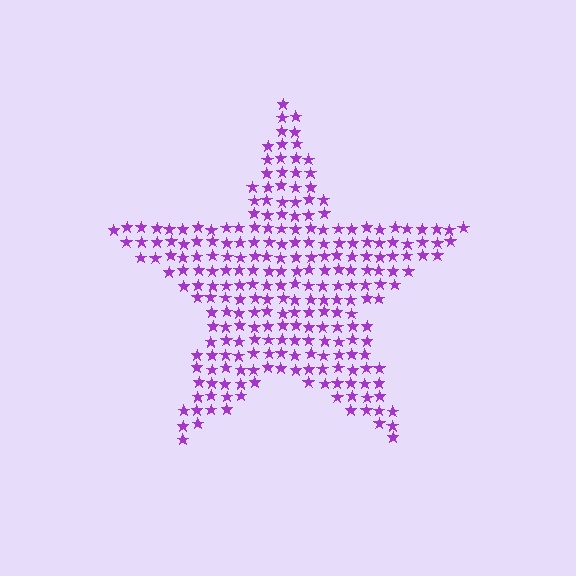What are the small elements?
The small elements are stars.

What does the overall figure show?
The overall figure shows a star.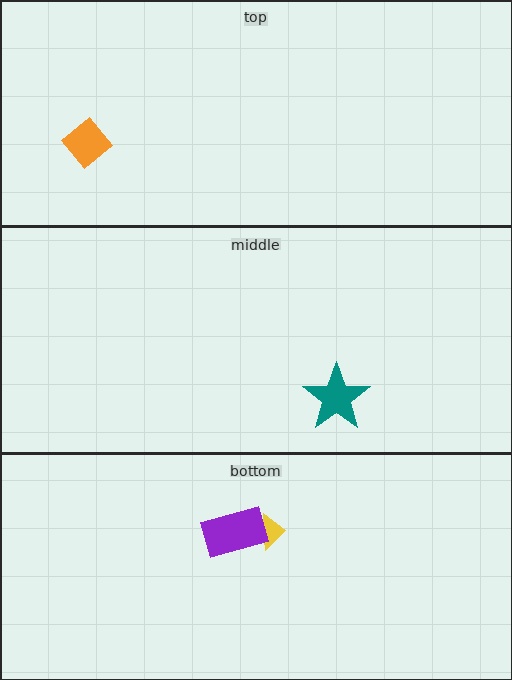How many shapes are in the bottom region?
2.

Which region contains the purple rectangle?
The bottom region.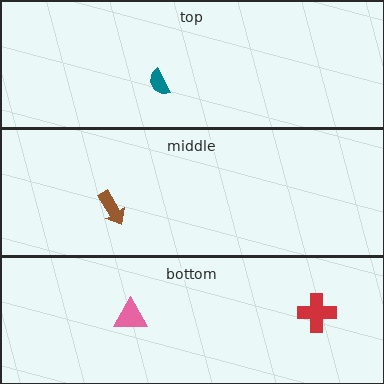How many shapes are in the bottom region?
2.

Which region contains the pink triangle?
The bottom region.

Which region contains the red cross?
The bottom region.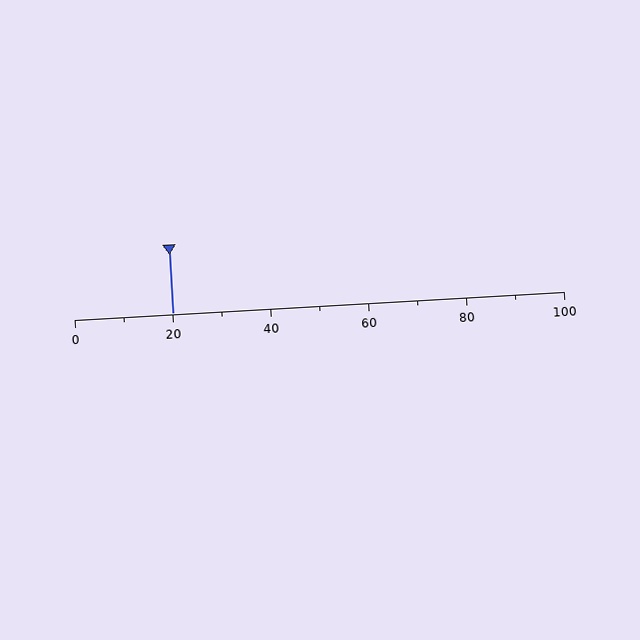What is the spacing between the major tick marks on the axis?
The major ticks are spaced 20 apart.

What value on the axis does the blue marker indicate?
The marker indicates approximately 20.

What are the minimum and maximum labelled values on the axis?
The axis runs from 0 to 100.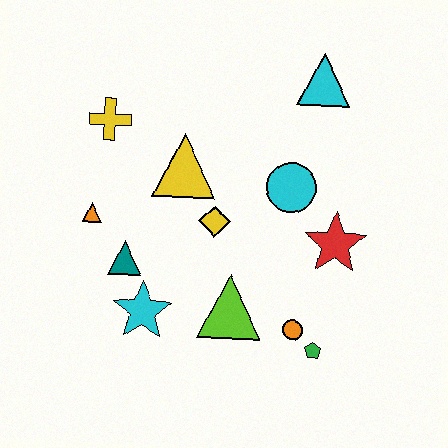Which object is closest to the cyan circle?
The red star is closest to the cyan circle.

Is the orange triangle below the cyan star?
No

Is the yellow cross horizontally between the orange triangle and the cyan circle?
Yes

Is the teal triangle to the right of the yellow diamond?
No